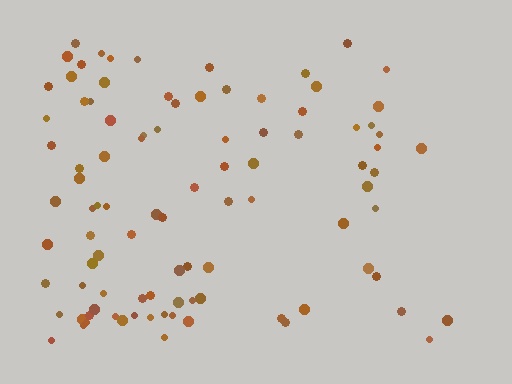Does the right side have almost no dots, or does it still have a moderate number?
Still a moderate number, just noticeably fewer than the left.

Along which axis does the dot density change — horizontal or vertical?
Horizontal.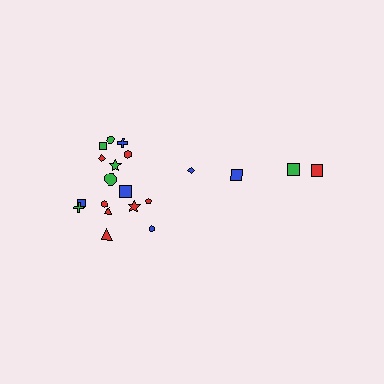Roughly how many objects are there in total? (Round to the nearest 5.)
Roughly 20 objects in total.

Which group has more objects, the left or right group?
The left group.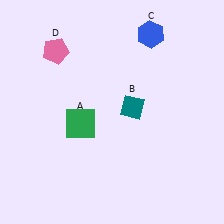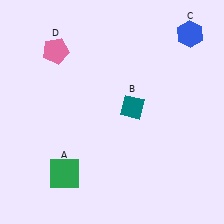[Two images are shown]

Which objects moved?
The objects that moved are: the green square (A), the blue hexagon (C).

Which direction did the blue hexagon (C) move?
The blue hexagon (C) moved right.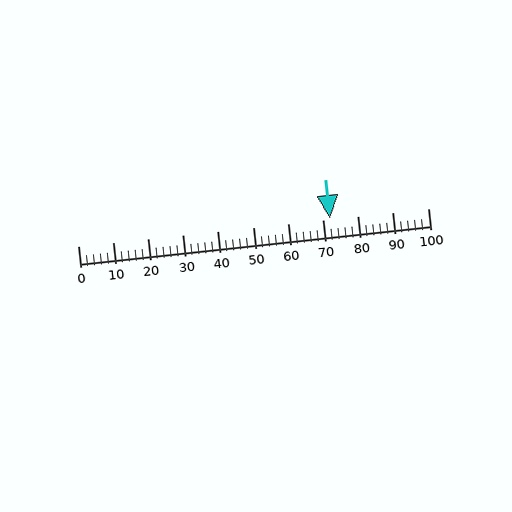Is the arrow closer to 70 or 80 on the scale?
The arrow is closer to 70.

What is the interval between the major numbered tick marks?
The major tick marks are spaced 10 units apart.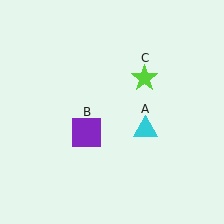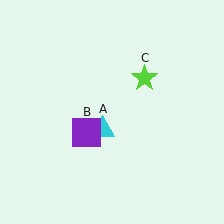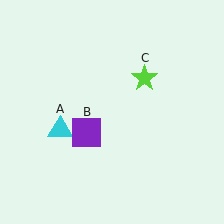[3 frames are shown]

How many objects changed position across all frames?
1 object changed position: cyan triangle (object A).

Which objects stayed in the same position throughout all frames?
Purple square (object B) and lime star (object C) remained stationary.